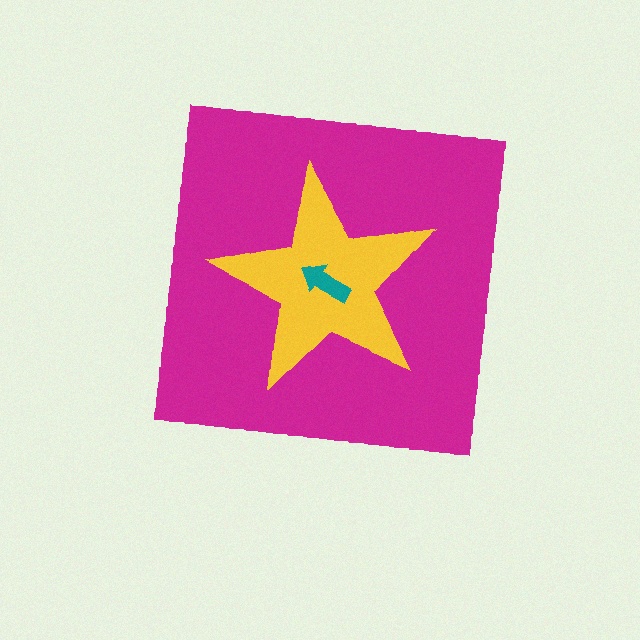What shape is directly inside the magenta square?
The yellow star.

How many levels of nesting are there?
3.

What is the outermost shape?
The magenta square.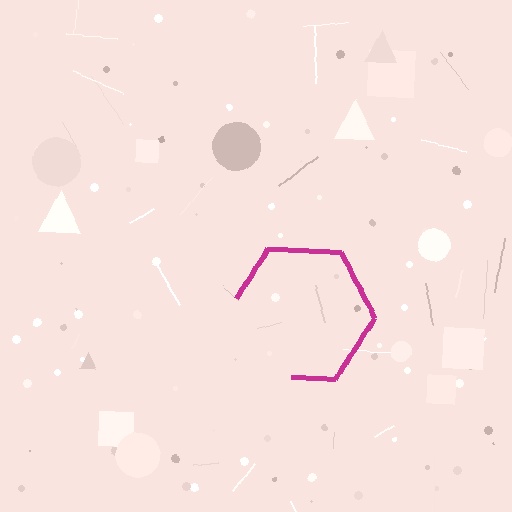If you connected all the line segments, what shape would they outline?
They would outline a hexagon.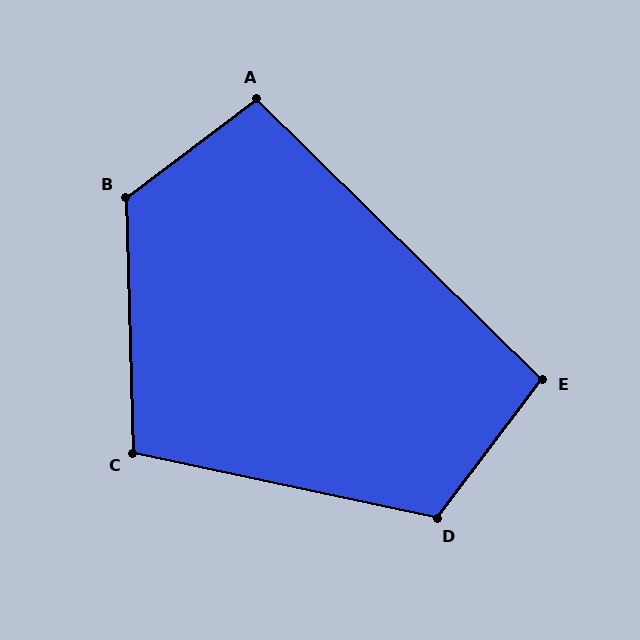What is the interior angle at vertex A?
Approximately 99 degrees (obtuse).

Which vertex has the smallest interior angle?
E, at approximately 97 degrees.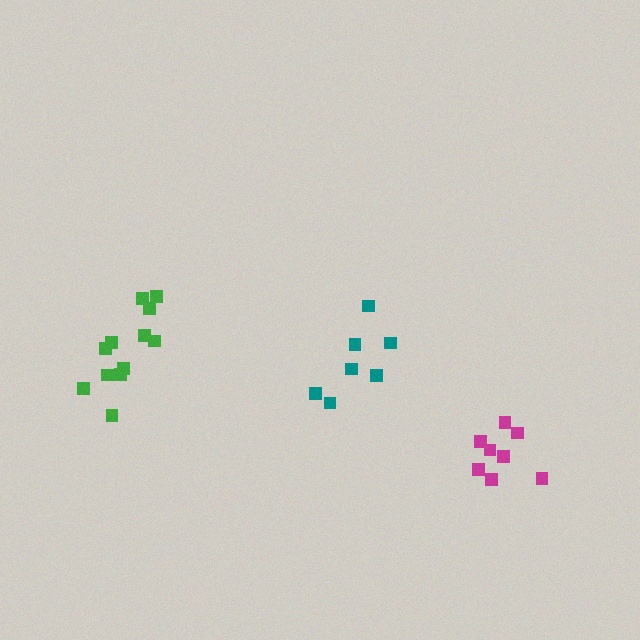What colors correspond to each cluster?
The clusters are colored: green, teal, magenta.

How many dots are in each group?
Group 1: 12 dots, Group 2: 7 dots, Group 3: 8 dots (27 total).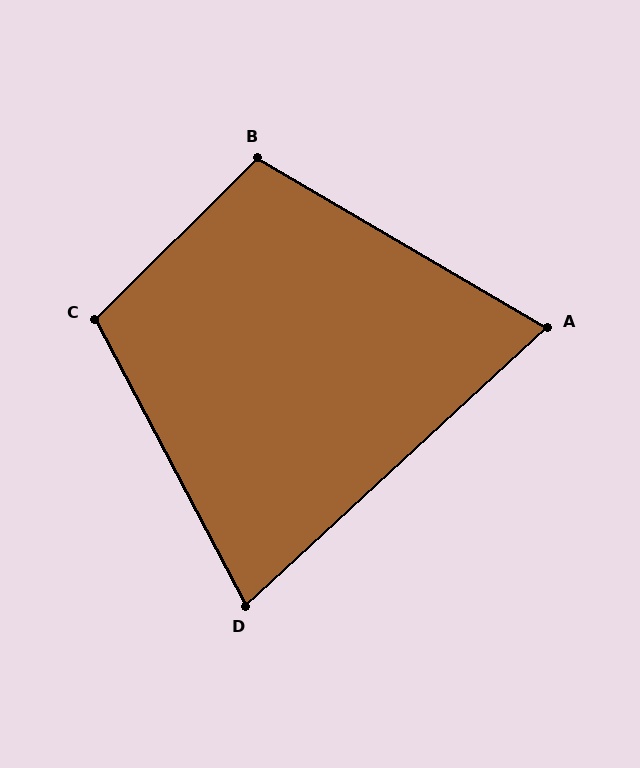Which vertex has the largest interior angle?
C, at approximately 107 degrees.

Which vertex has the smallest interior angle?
A, at approximately 73 degrees.